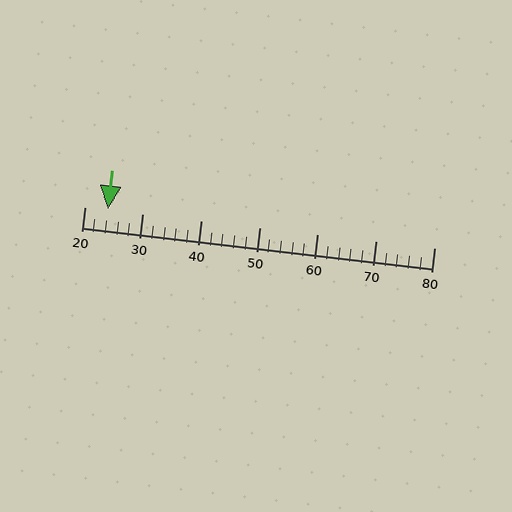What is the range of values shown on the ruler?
The ruler shows values from 20 to 80.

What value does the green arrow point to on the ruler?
The green arrow points to approximately 24.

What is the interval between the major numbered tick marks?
The major tick marks are spaced 10 units apart.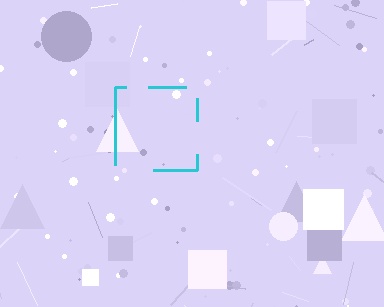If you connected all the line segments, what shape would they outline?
They would outline a square.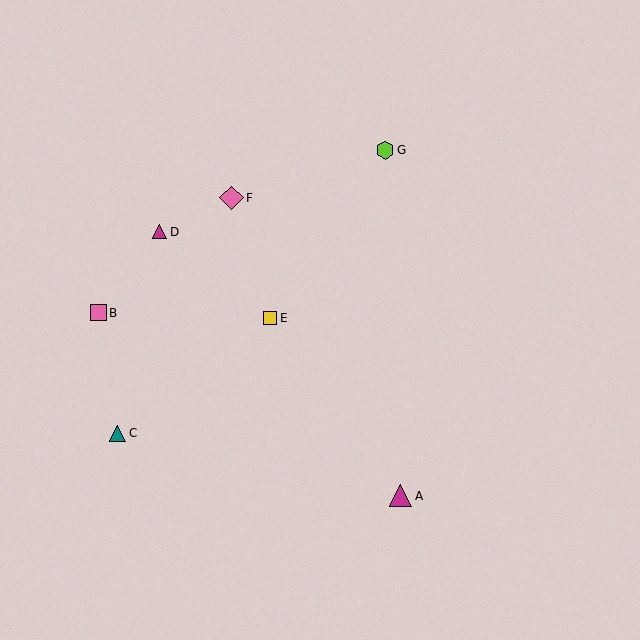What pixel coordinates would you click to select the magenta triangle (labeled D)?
Click at (160, 232) to select the magenta triangle D.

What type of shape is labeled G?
Shape G is a lime hexagon.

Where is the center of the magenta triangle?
The center of the magenta triangle is at (401, 496).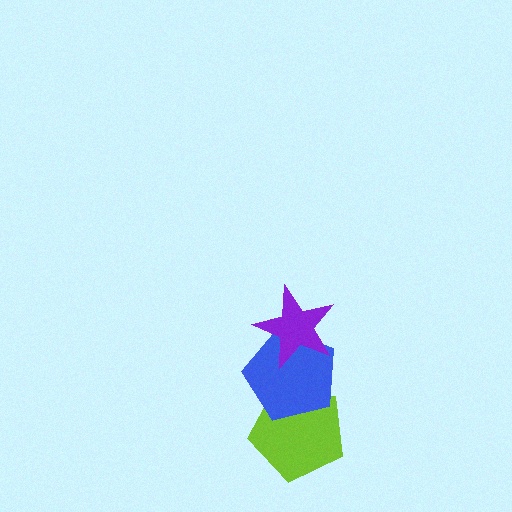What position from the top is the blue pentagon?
The blue pentagon is 2nd from the top.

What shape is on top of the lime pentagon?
The blue pentagon is on top of the lime pentagon.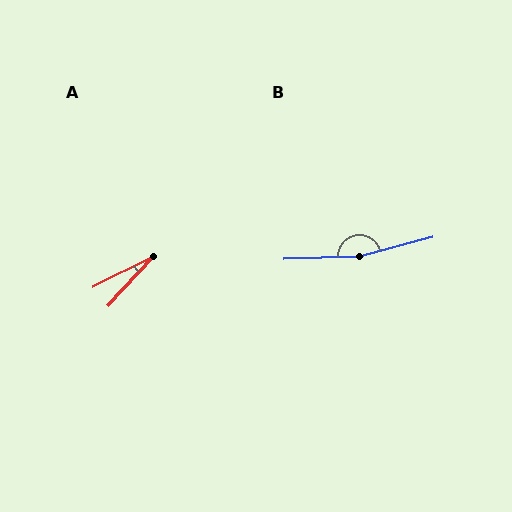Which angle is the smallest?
A, at approximately 21 degrees.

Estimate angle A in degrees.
Approximately 21 degrees.